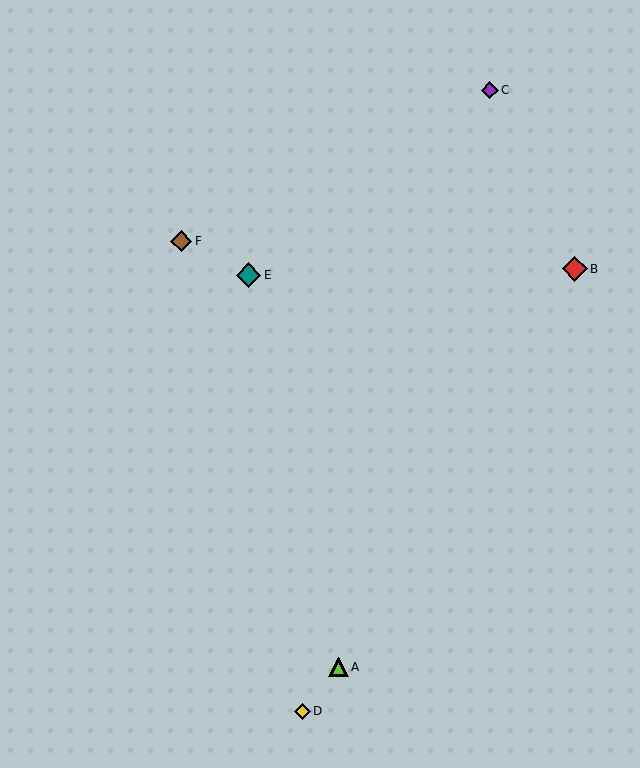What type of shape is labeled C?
Shape C is a purple diamond.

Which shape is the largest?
The red diamond (labeled B) is the largest.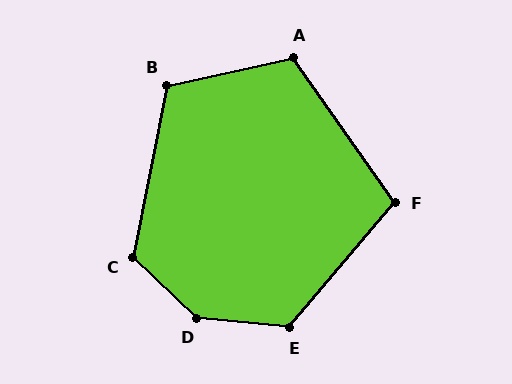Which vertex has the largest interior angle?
D, at approximately 142 degrees.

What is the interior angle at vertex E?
Approximately 125 degrees (obtuse).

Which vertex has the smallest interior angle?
F, at approximately 105 degrees.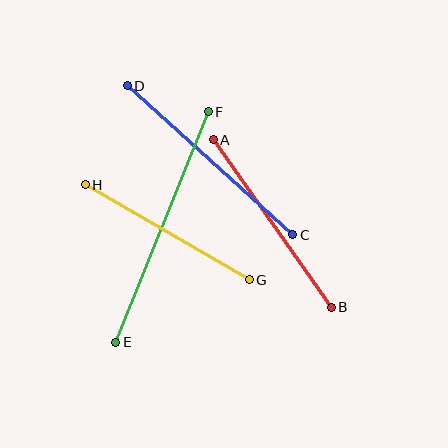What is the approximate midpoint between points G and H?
The midpoint is at approximately (167, 232) pixels.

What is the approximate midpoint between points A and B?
The midpoint is at approximately (272, 224) pixels.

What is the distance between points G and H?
The distance is approximately 190 pixels.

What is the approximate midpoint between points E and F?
The midpoint is at approximately (162, 227) pixels.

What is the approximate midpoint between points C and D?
The midpoint is at approximately (210, 160) pixels.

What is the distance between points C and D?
The distance is approximately 223 pixels.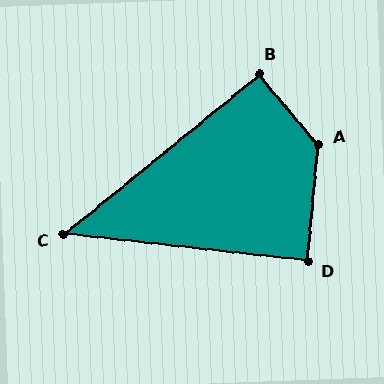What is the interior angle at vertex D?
Approximately 89 degrees (approximately right).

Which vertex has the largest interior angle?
A, at approximately 134 degrees.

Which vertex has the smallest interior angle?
C, at approximately 46 degrees.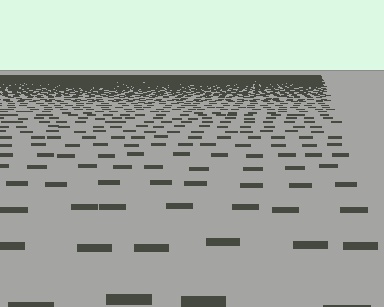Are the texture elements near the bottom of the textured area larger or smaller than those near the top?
Larger. Near the bottom, elements are closer to the viewer and appear at a bigger on-screen size.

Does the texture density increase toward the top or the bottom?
Density increases toward the top.